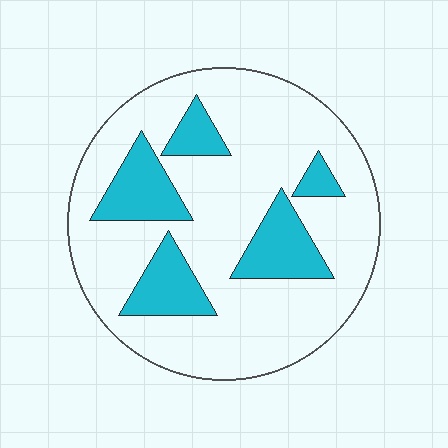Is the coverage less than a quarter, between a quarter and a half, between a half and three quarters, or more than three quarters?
Less than a quarter.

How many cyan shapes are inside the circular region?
5.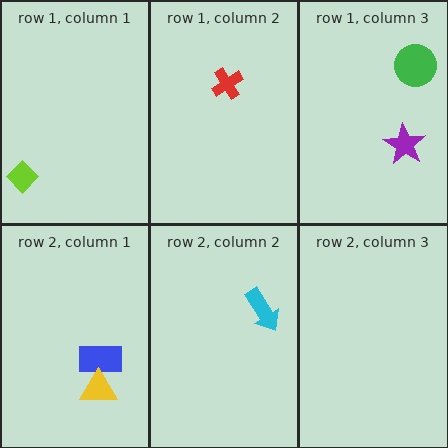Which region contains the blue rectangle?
The row 2, column 1 region.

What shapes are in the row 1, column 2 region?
The red cross.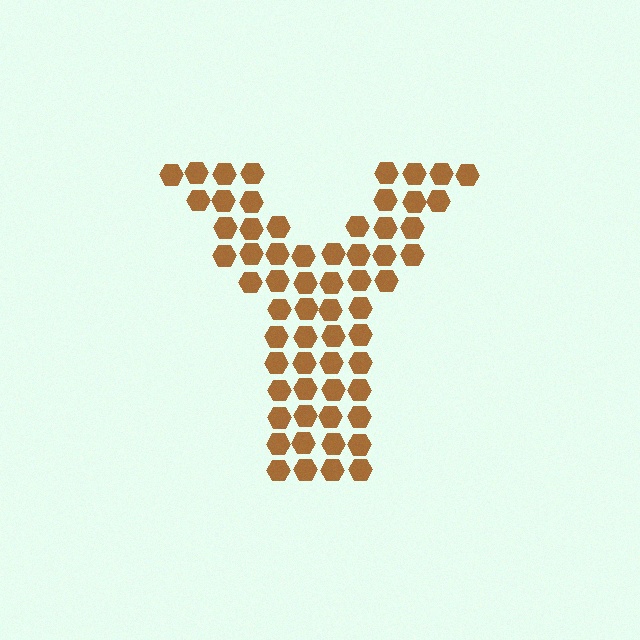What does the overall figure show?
The overall figure shows the letter Y.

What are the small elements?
The small elements are hexagons.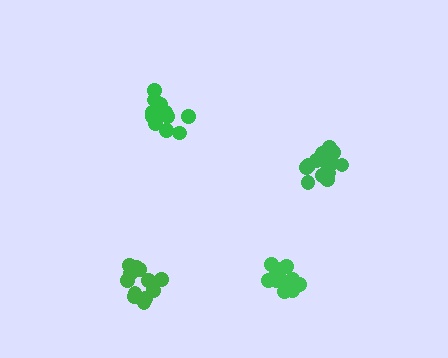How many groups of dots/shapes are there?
There are 4 groups.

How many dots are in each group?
Group 1: 12 dots, Group 2: 13 dots, Group 3: 14 dots, Group 4: 12 dots (51 total).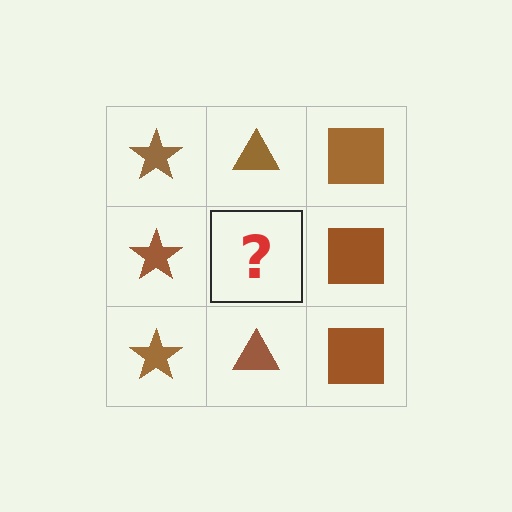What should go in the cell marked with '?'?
The missing cell should contain a brown triangle.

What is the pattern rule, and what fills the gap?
The rule is that each column has a consistent shape. The gap should be filled with a brown triangle.